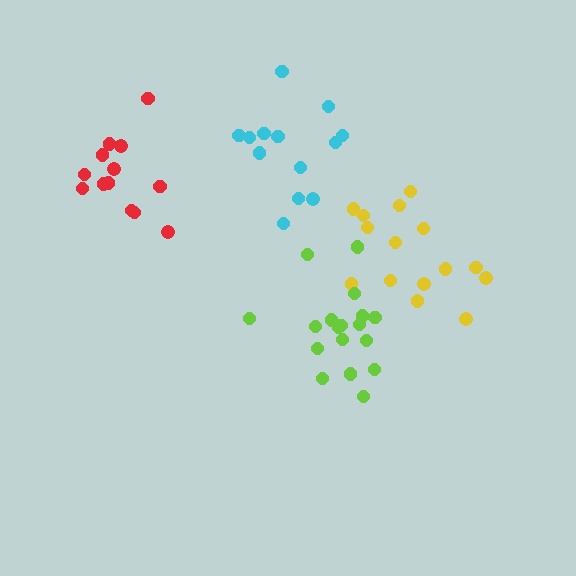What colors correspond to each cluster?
The clusters are colored: yellow, lime, red, cyan.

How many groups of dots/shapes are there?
There are 4 groups.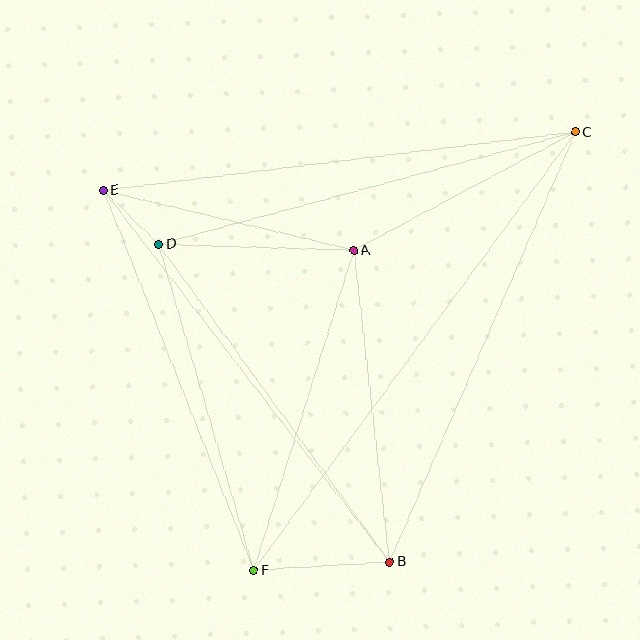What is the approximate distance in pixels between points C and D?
The distance between C and D is approximately 432 pixels.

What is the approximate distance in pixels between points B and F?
The distance between B and F is approximately 136 pixels.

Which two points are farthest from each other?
Points C and F are farthest from each other.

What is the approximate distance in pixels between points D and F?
The distance between D and F is approximately 340 pixels.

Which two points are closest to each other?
Points D and E are closest to each other.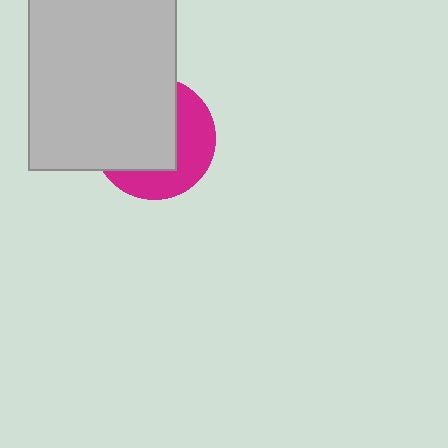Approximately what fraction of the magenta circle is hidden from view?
Roughly 59% of the magenta circle is hidden behind the light gray rectangle.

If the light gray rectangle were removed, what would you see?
You would see the complete magenta circle.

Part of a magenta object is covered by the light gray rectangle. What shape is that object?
It is a circle.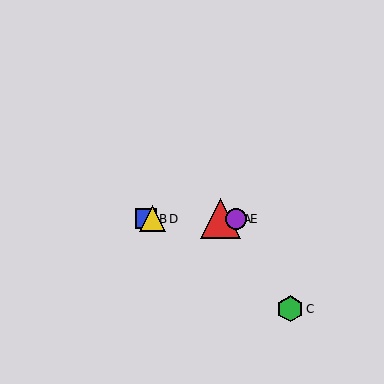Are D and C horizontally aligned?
No, D is at y≈219 and C is at y≈309.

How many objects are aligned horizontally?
4 objects (A, B, D, E) are aligned horizontally.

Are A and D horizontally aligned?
Yes, both are at y≈219.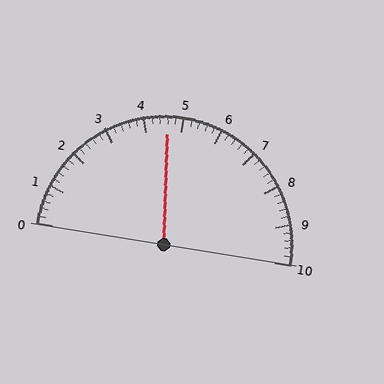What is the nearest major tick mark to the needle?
The nearest major tick mark is 5.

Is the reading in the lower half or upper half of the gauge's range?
The reading is in the lower half of the range (0 to 10).